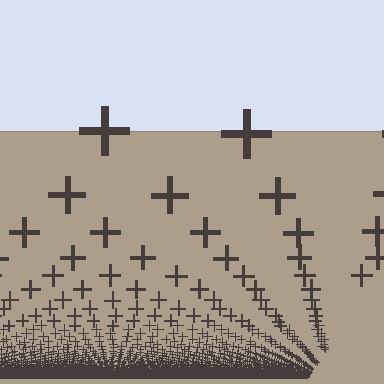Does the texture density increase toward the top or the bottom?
Density increases toward the bottom.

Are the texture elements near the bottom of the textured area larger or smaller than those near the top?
Smaller. The gradient is inverted — elements near the bottom are smaller and denser.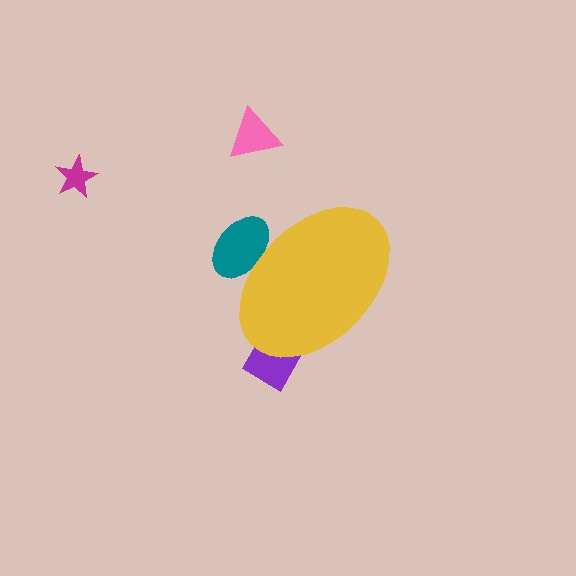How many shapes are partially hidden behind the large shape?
2 shapes are partially hidden.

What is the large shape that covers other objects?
A yellow ellipse.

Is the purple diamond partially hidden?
Yes, the purple diamond is partially hidden behind the yellow ellipse.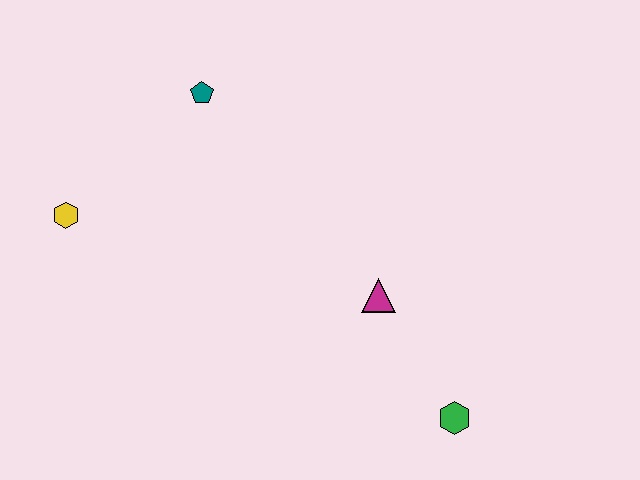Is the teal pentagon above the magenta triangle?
Yes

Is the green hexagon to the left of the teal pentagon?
No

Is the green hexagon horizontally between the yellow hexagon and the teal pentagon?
No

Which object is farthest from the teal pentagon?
The green hexagon is farthest from the teal pentagon.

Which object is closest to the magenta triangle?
The green hexagon is closest to the magenta triangle.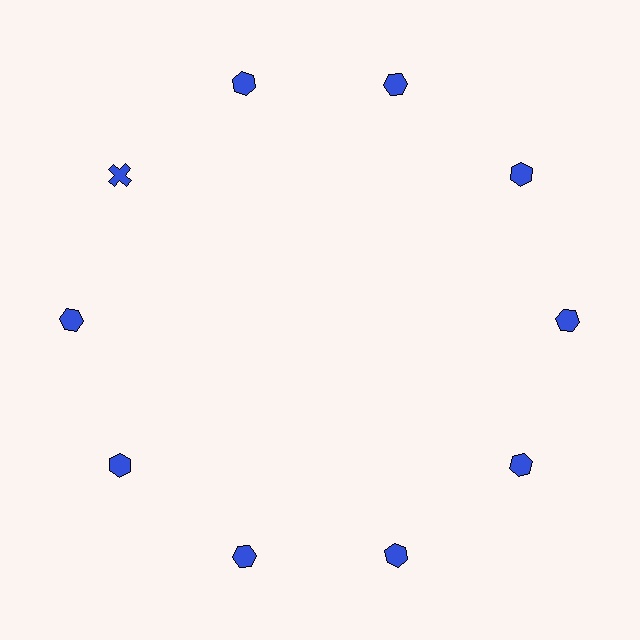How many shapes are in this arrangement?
There are 10 shapes arranged in a ring pattern.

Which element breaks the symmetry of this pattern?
The blue cross at roughly the 10 o'clock position breaks the symmetry. All other shapes are blue hexagons.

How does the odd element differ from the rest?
It has a different shape: cross instead of hexagon.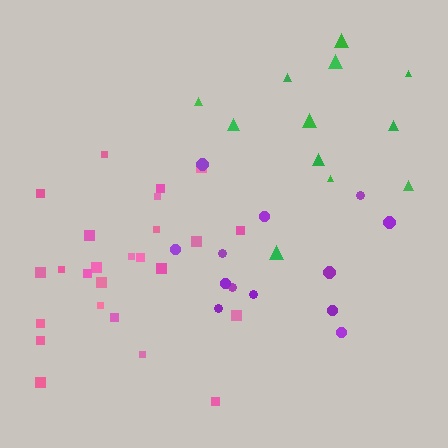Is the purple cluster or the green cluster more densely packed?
Purple.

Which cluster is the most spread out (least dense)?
Green.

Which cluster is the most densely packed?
Pink.